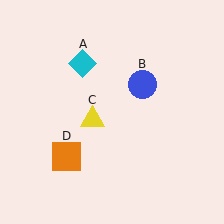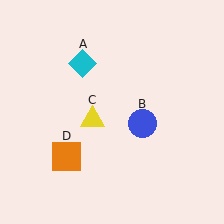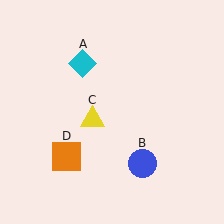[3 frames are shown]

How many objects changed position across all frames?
1 object changed position: blue circle (object B).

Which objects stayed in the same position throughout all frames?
Cyan diamond (object A) and yellow triangle (object C) and orange square (object D) remained stationary.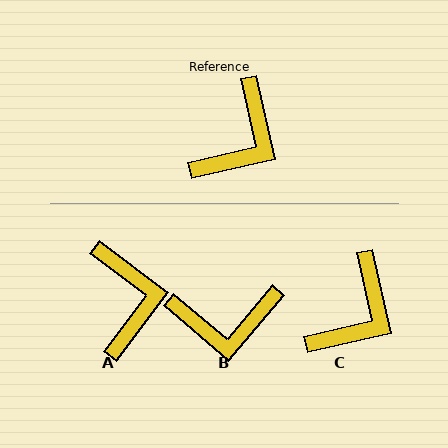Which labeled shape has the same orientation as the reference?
C.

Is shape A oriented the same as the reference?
No, it is off by about 40 degrees.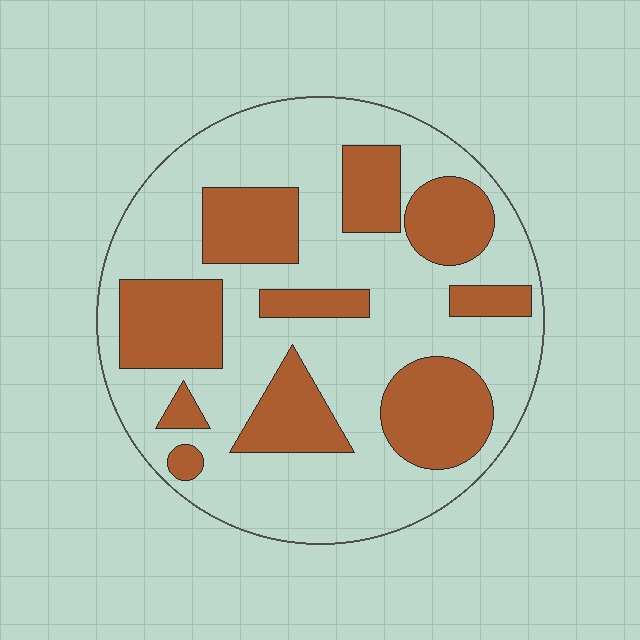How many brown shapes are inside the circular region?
10.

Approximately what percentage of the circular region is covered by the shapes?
Approximately 35%.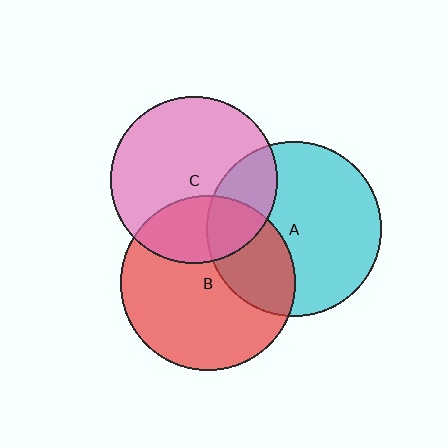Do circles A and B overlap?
Yes.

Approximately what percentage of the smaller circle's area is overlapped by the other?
Approximately 30%.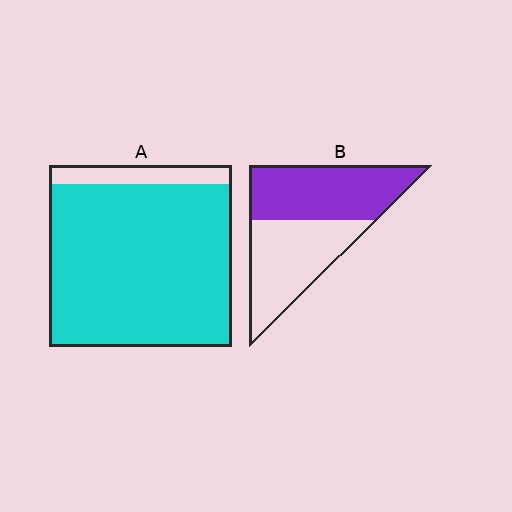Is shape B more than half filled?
Roughly half.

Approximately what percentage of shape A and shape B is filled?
A is approximately 90% and B is approximately 50%.